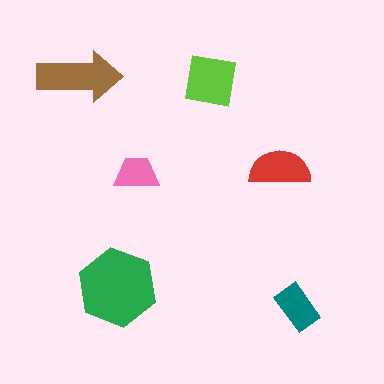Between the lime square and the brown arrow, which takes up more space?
The brown arrow.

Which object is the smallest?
The pink trapezoid.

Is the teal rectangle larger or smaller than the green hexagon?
Smaller.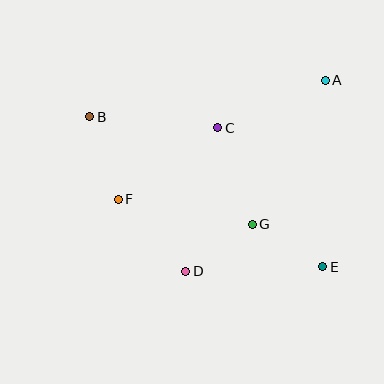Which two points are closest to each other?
Points D and G are closest to each other.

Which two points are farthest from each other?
Points B and E are farthest from each other.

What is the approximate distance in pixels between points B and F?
The distance between B and F is approximately 88 pixels.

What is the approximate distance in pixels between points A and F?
The distance between A and F is approximately 239 pixels.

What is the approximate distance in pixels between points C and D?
The distance between C and D is approximately 147 pixels.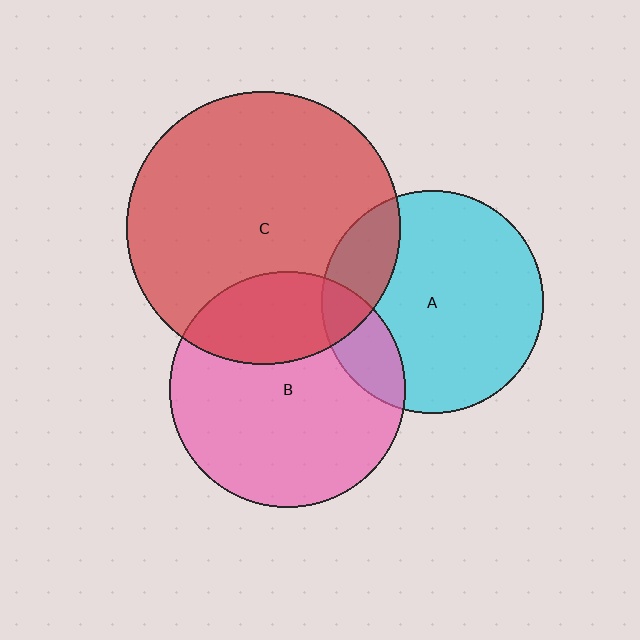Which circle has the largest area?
Circle C (red).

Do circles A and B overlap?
Yes.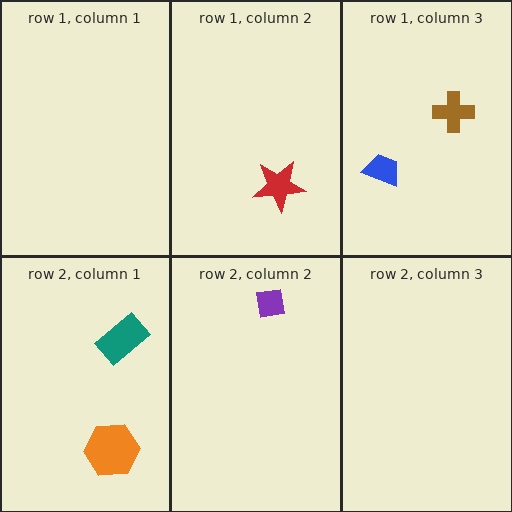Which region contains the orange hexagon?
The row 2, column 1 region.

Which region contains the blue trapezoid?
The row 1, column 3 region.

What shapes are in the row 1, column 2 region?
The red star.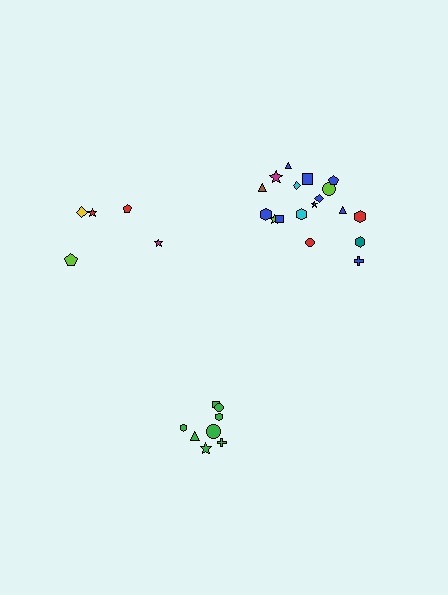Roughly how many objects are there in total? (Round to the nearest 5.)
Roughly 30 objects in total.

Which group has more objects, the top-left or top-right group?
The top-right group.